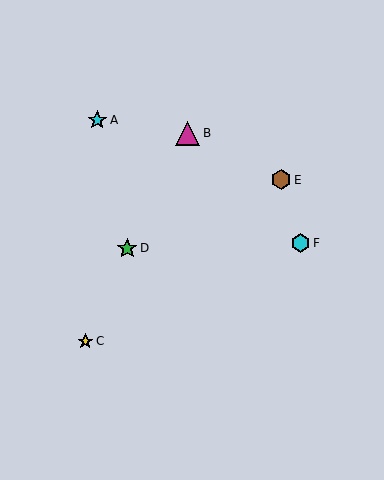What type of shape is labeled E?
Shape E is a brown hexagon.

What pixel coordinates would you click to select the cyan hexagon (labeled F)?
Click at (300, 243) to select the cyan hexagon F.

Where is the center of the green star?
The center of the green star is at (127, 248).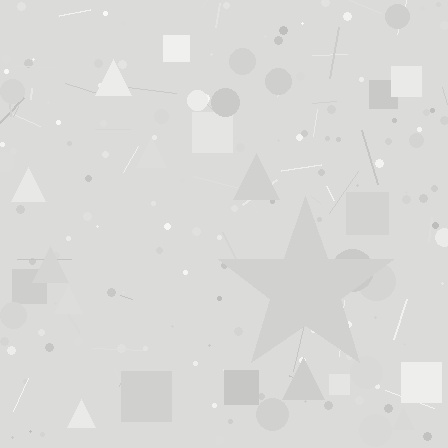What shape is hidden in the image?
A star is hidden in the image.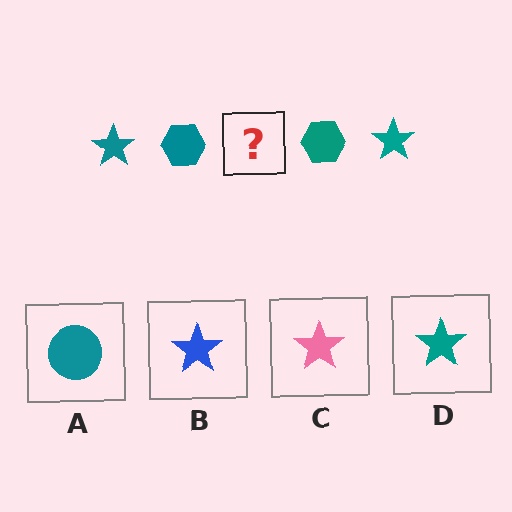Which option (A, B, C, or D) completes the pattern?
D.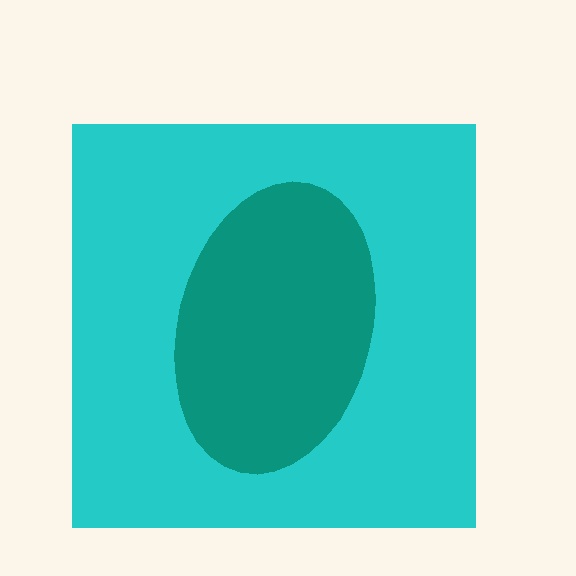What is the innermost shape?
The teal ellipse.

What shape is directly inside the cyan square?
The teal ellipse.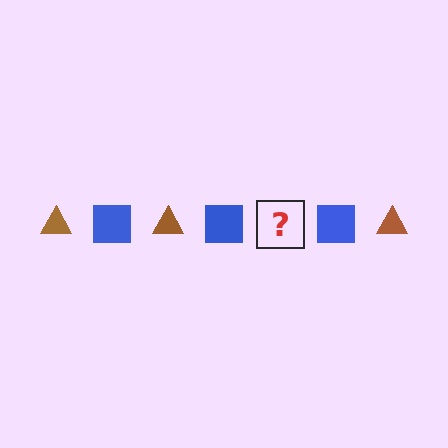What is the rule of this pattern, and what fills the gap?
The rule is that the pattern alternates between brown triangle and blue square. The gap should be filled with a brown triangle.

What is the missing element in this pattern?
The missing element is a brown triangle.